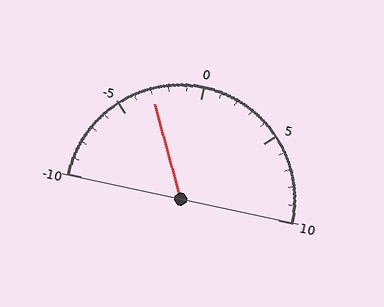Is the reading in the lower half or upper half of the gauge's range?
The reading is in the lower half of the range (-10 to 10).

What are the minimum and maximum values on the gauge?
The gauge ranges from -10 to 10.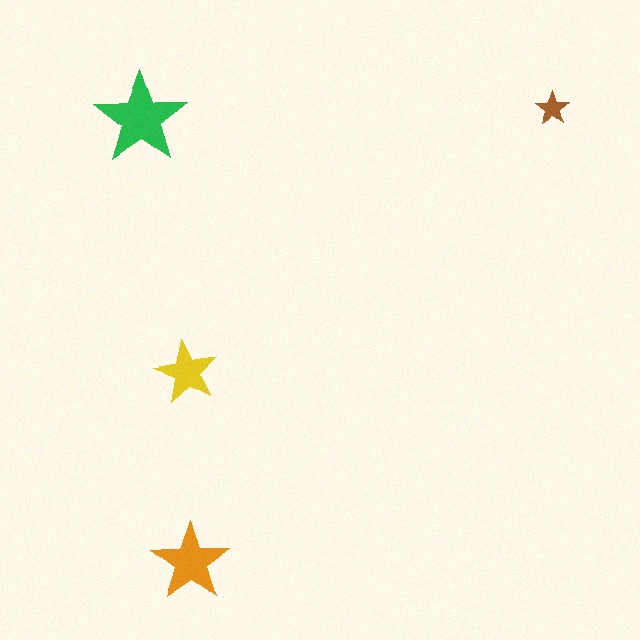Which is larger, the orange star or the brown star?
The orange one.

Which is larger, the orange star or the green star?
The green one.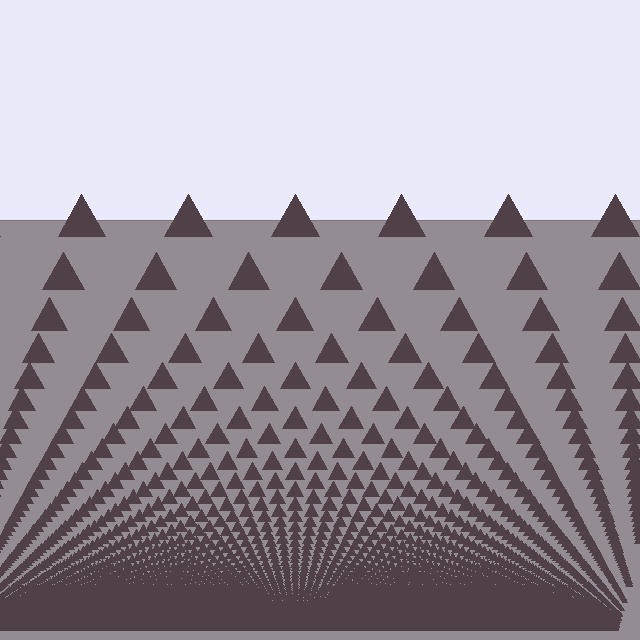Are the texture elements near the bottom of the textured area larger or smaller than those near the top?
Smaller. The gradient is inverted — elements near the bottom are smaller and denser.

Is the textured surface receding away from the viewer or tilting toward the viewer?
The surface appears to tilt toward the viewer. Texture elements get larger and sparser toward the top.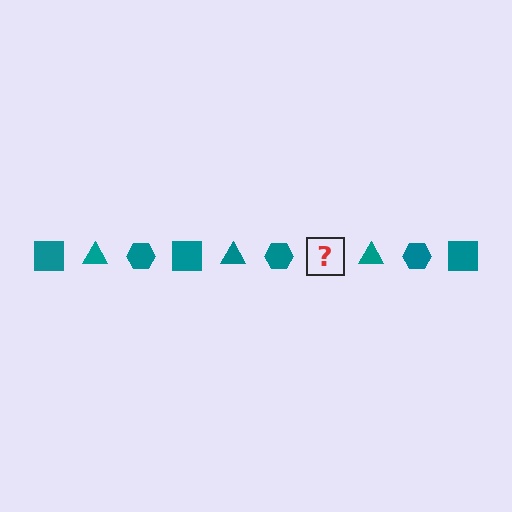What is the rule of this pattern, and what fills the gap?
The rule is that the pattern cycles through square, triangle, hexagon shapes in teal. The gap should be filled with a teal square.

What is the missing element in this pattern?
The missing element is a teal square.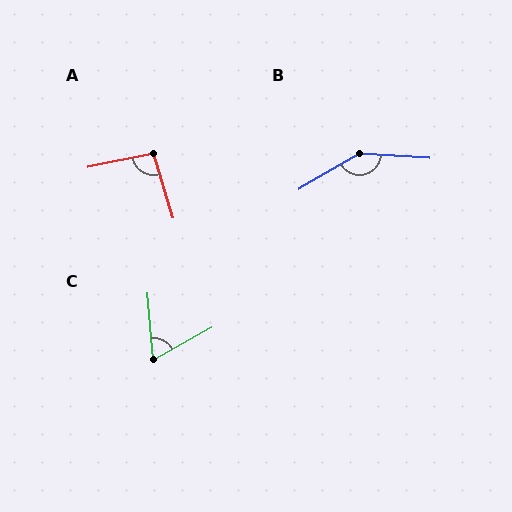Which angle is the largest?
B, at approximately 145 degrees.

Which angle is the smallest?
C, at approximately 66 degrees.